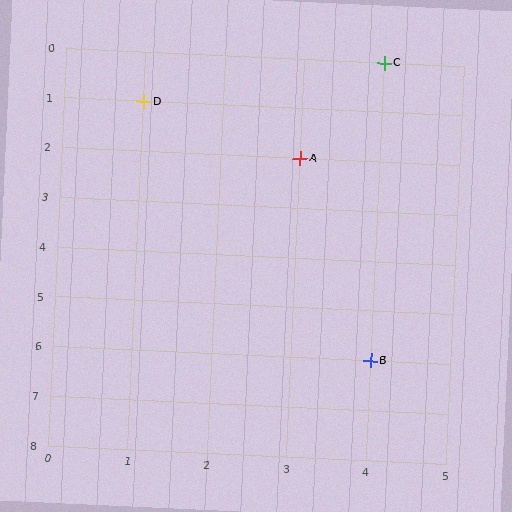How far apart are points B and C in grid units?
Points B and C are 6 rows apart.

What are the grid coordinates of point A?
Point A is at grid coordinates (3, 2).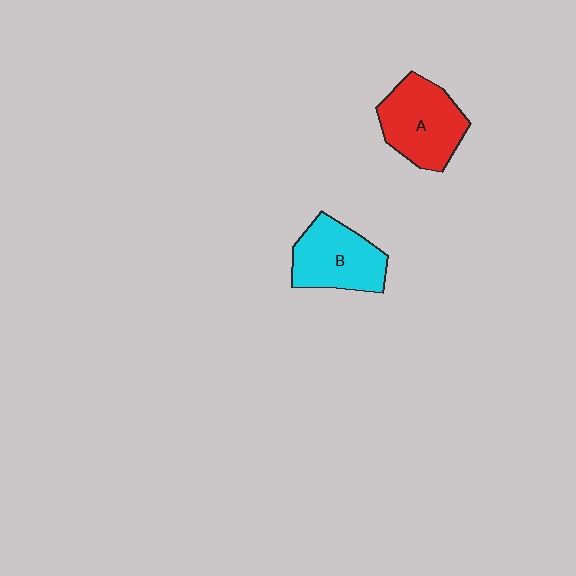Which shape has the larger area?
Shape A (red).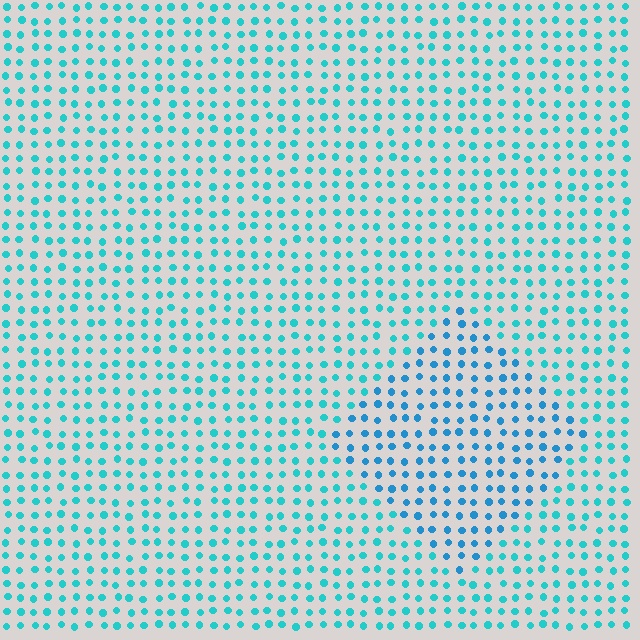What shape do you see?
I see a diamond.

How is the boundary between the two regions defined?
The boundary is defined purely by a slight shift in hue (about 23 degrees). Spacing, size, and orientation are identical on both sides.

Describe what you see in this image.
The image is filled with small cyan elements in a uniform arrangement. A diamond-shaped region is visible where the elements are tinted to a slightly different hue, forming a subtle color boundary.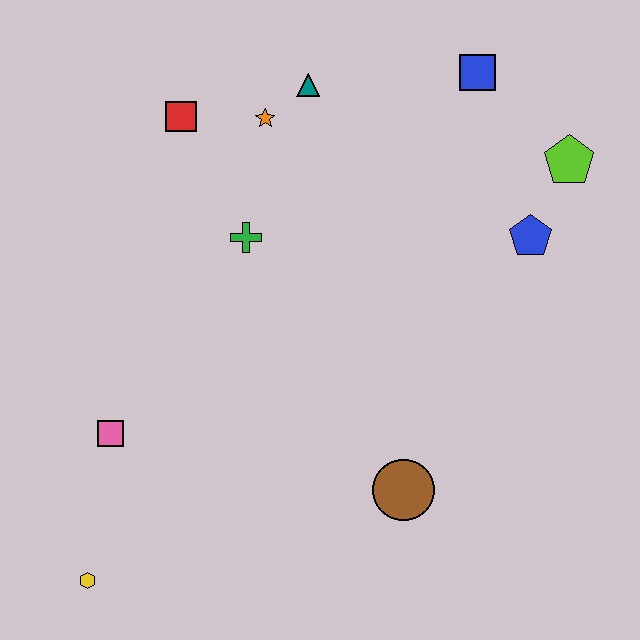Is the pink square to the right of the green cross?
No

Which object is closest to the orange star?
The teal triangle is closest to the orange star.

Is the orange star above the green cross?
Yes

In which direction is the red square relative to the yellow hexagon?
The red square is above the yellow hexagon.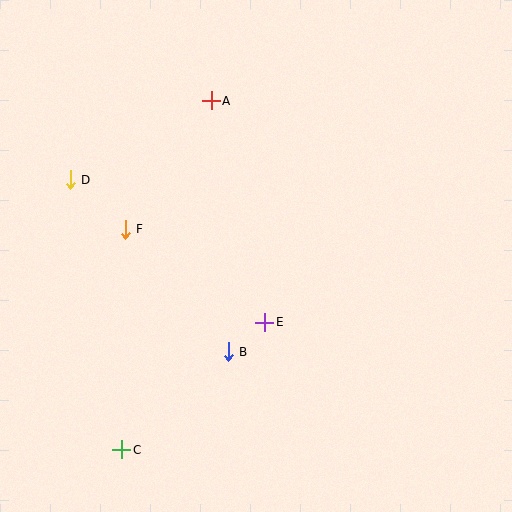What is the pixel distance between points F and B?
The distance between F and B is 160 pixels.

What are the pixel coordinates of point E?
Point E is at (265, 323).